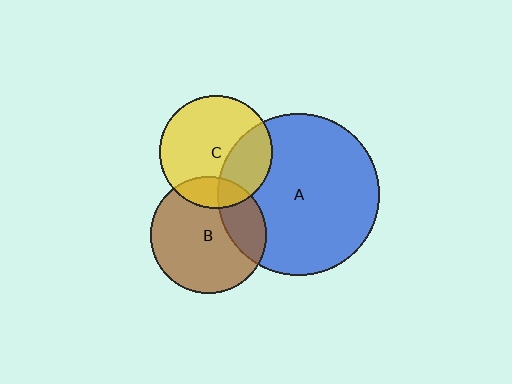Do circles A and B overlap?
Yes.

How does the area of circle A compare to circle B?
Approximately 1.9 times.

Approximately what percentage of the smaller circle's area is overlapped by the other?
Approximately 25%.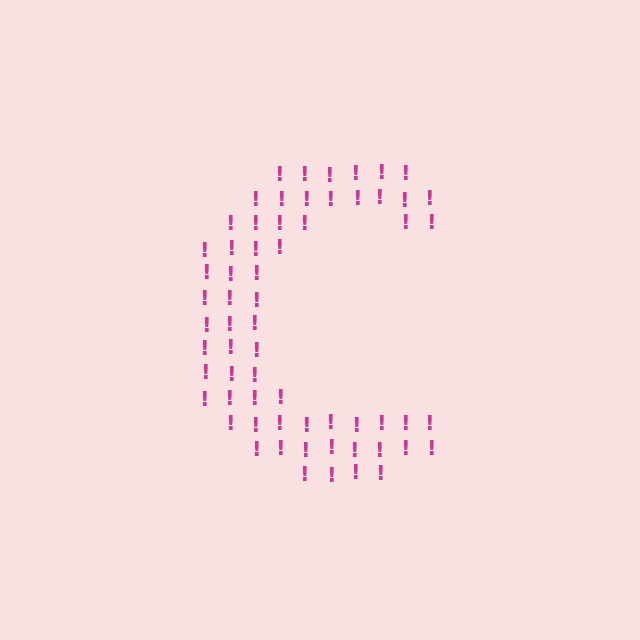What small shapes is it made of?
It is made of small exclamation marks.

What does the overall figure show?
The overall figure shows the letter C.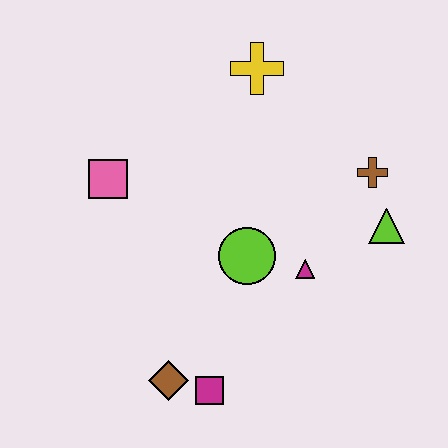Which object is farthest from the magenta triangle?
The pink square is farthest from the magenta triangle.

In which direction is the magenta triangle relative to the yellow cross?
The magenta triangle is below the yellow cross.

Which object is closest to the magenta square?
The brown diamond is closest to the magenta square.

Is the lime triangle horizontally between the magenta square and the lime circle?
No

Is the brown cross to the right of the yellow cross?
Yes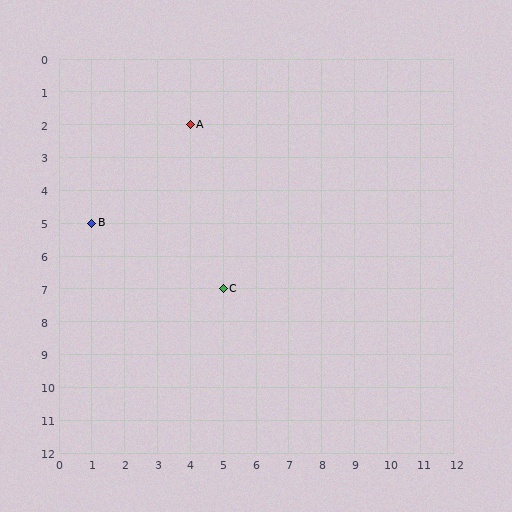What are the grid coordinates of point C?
Point C is at grid coordinates (5, 7).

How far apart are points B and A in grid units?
Points B and A are 3 columns and 3 rows apart (about 4.2 grid units diagonally).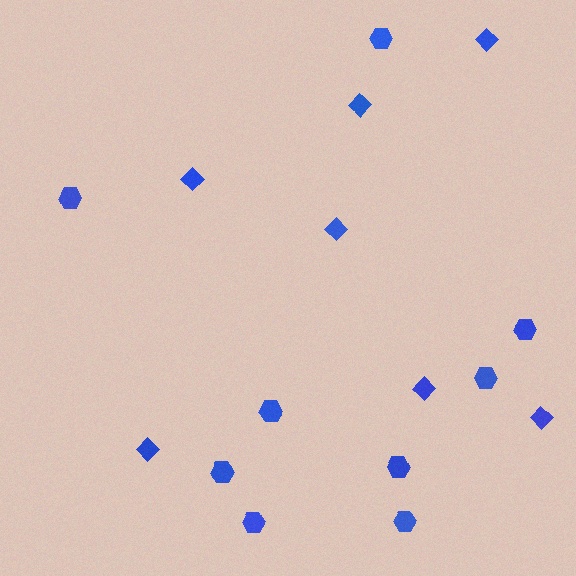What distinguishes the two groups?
There are 2 groups: one group of diamonds (7) and one group of hexagons (9).